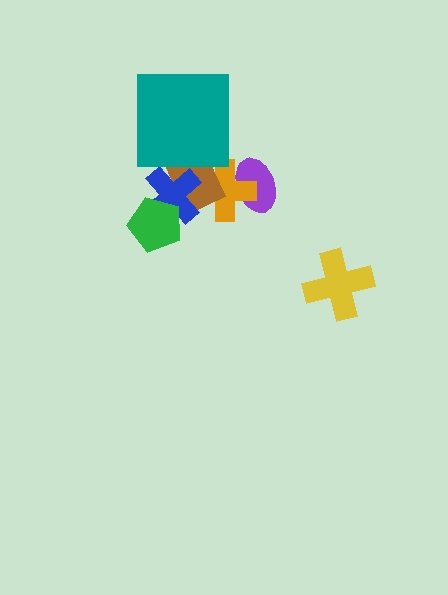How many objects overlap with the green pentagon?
1 object overlaps with the green pentagon.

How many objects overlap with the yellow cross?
0 objects overlap with the yellow cross.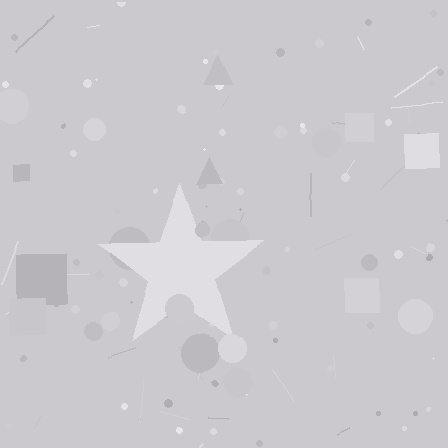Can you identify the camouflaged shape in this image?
The camouflaged shape is a star.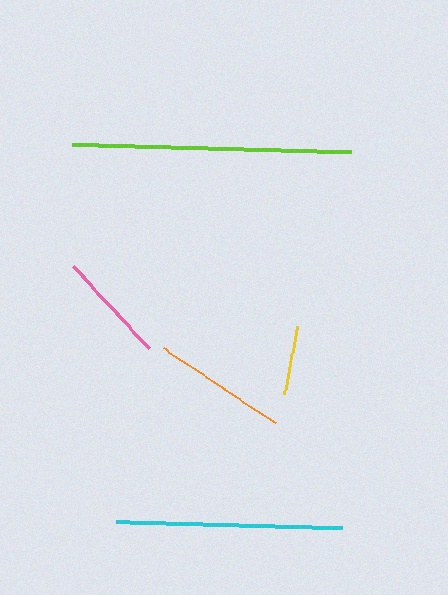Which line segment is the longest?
The lime line is the longest at approximately 280 pixels.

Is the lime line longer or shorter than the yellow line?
The lime line is longer than the yellow line.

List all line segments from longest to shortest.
From longest to shortest: lime, cyan, orange, pink, yellow.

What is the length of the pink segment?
The pink segment is approximately 111 pixels long.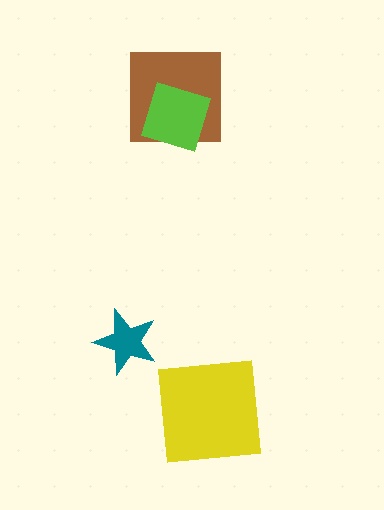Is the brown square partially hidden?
Yes, it is partially covered by another shape.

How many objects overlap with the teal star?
0 objects overlap with the teal star.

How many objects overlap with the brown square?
1 object overlaps with the brown square.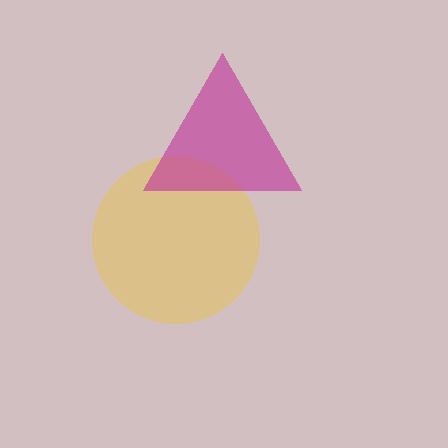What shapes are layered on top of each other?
The layered shapes are: a yellow circle, a magenta triangle.